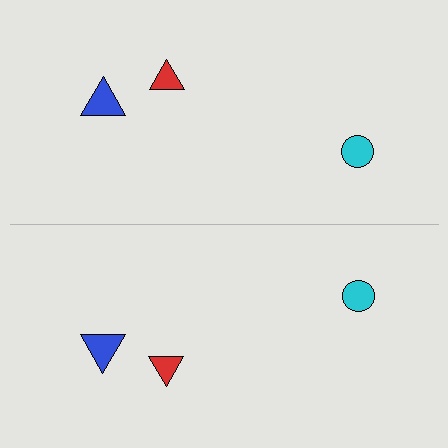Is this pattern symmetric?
Yes, this pattern has bilateral (reflection) symmetry.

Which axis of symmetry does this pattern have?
The pattern has a horizontal axis of symmetry running through the center of the image.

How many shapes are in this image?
There are 6 shapes in this image.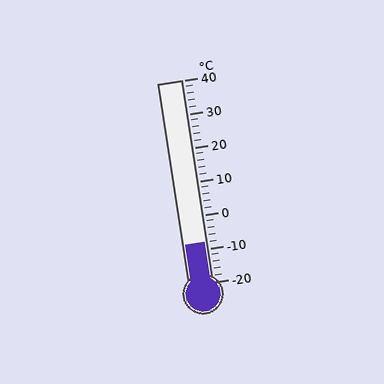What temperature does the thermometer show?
The thermometer shows approximately -8°C.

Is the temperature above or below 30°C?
The temperature is below 30°C.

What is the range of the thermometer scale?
The thermometer scale ranges from -20°C to 40°C.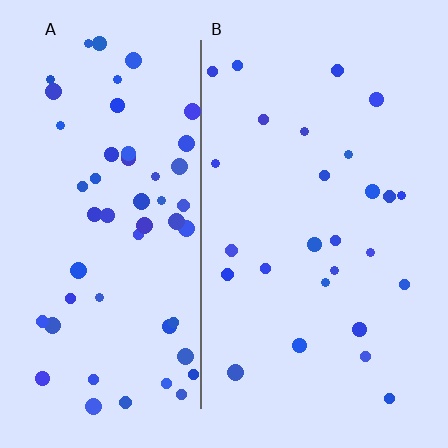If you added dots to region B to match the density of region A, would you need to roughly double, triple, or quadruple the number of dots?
Approximately double.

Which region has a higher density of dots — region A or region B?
A (the left).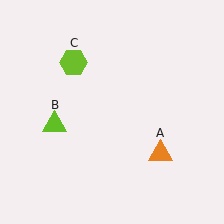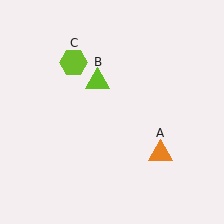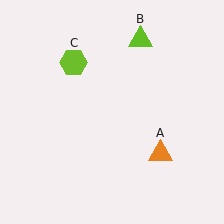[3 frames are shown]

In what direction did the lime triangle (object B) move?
The lime triangle (object B) moved up and to the right.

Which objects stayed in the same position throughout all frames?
Orange triangle (object A) and lime hexagon (object C) remained stationary.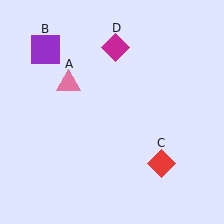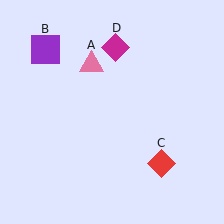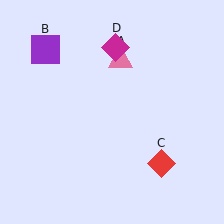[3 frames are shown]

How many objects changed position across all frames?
1 object changed position: pink triangle (object A).